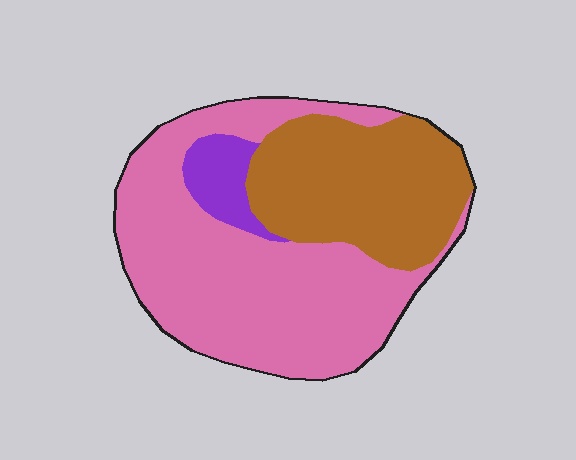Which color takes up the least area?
Purple, at roughly 5%.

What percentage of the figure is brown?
Brown covers about 35% of the figure.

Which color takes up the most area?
Pink, at roughly 60%.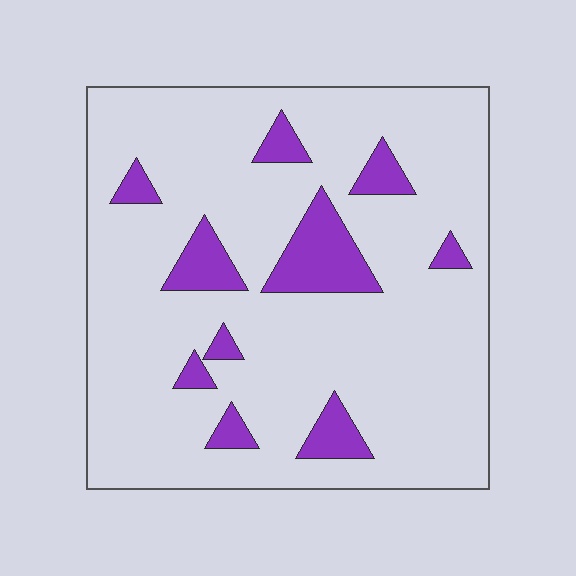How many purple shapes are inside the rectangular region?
10.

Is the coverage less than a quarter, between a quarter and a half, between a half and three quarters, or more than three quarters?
Less than a quarter.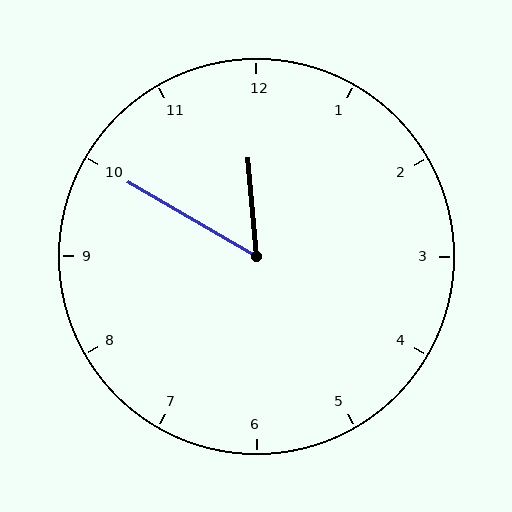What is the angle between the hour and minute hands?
Approximately 55 degrees.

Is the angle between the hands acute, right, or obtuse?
It is acute.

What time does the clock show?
11:50.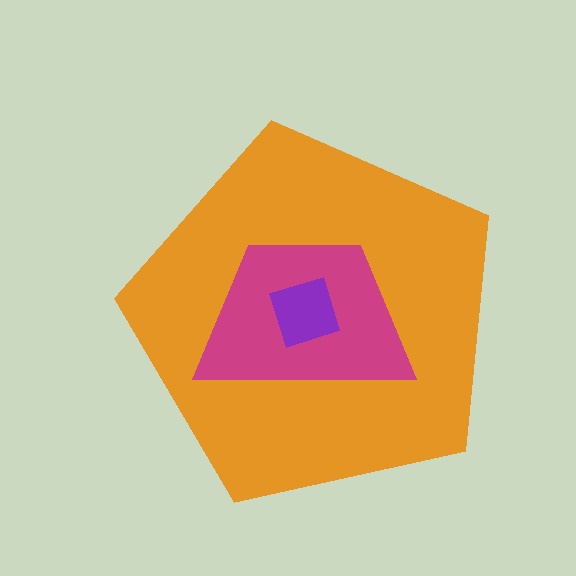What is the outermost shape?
The orange pentagon.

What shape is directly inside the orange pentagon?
The magenta trapezoid.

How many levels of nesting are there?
3.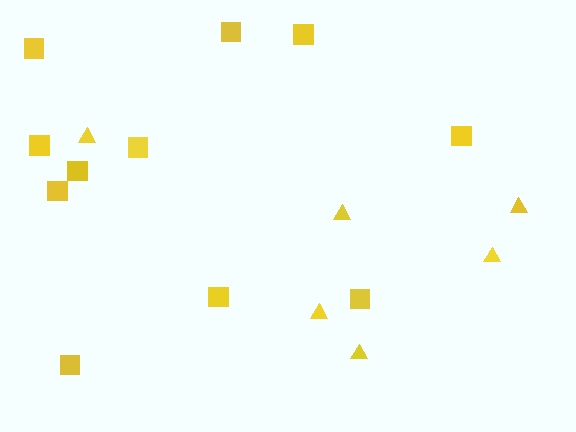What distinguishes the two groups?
There are 2 groups: one group of triangles (6) and one group of squares (11).